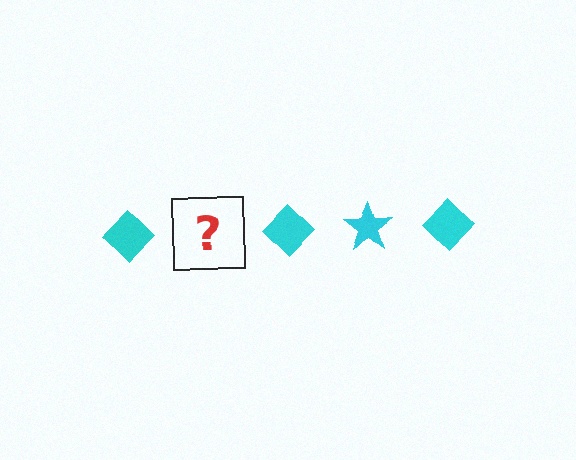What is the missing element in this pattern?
The missing element is a cyan star.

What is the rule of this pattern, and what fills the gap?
The rule is that the pattern cycles through diamond, star shapes in cyan. The gap should be filled with a cyan star.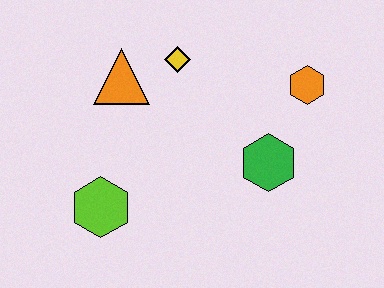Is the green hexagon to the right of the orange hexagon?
No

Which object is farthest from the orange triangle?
The orange hexagon is farthest from the orange triangle.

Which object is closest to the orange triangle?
The yellow diamond is closest to the orange triangle.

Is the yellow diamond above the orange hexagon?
Yes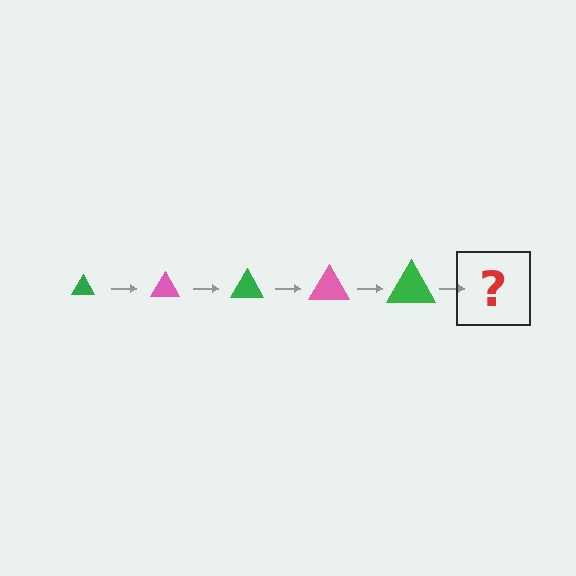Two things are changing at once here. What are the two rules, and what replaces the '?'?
The two rules are that the triangle grows larger each step and the color cycles through green and pink. The '?' should be a pink triangle, larger than the previous one.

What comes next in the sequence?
The next element should be a pink triangle, larger than the previous one.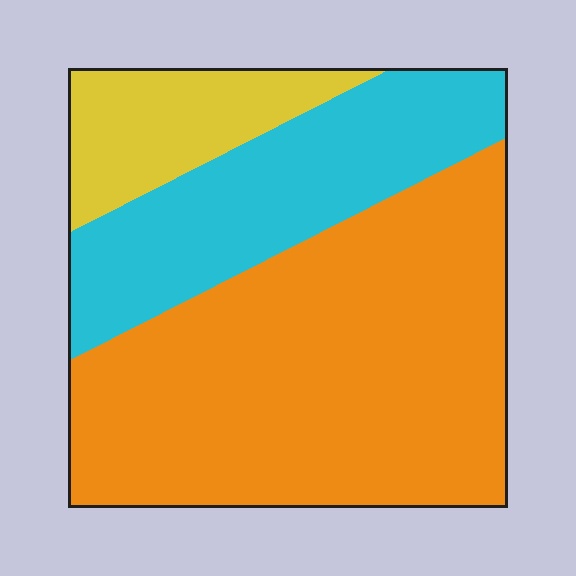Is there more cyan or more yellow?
Cyan.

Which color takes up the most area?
Orange, at roughly 60%.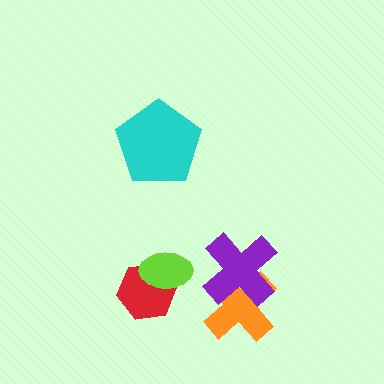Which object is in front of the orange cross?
The purple cross is in front of the orange cross.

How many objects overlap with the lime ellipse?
1 object overlaps with the lime ellipse.